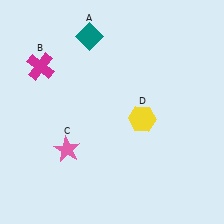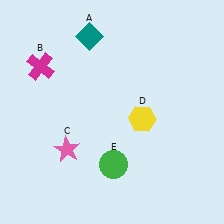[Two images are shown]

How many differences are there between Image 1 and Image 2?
There is 1 difference between the two images.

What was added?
A green circle (E) was added in Image 2.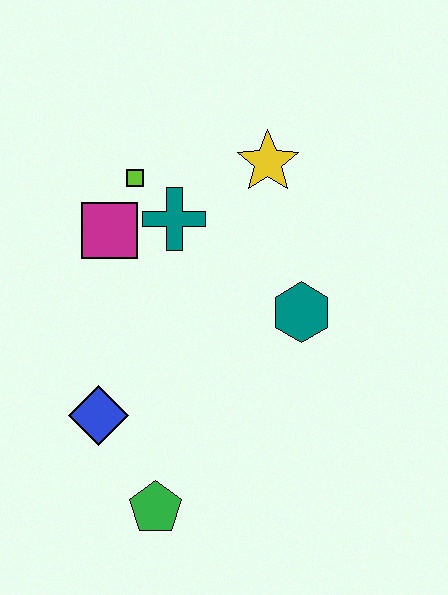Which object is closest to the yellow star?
The teal cross is closest to the yellow star.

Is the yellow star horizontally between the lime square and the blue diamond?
No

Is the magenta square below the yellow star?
Yes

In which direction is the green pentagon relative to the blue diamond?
The green pentagon is below the blue diamond.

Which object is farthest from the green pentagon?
The yellow star is farthest from the green pentagon.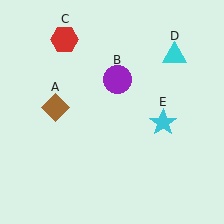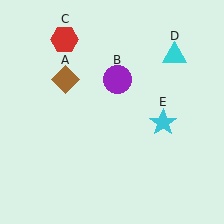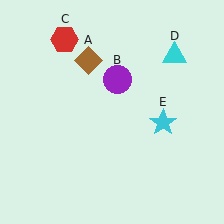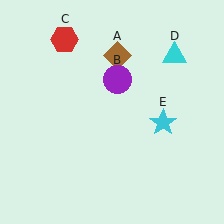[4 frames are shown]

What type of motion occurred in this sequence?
The brown diamond (object A) rotated clockwise around the center of the scene.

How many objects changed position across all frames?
1 object changed position: brown diamond (object A).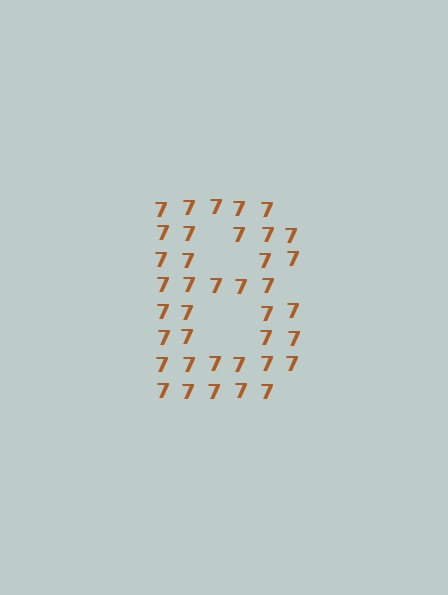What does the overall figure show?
The overall figure shows the letter B.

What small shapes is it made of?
It is made of small digit 7's.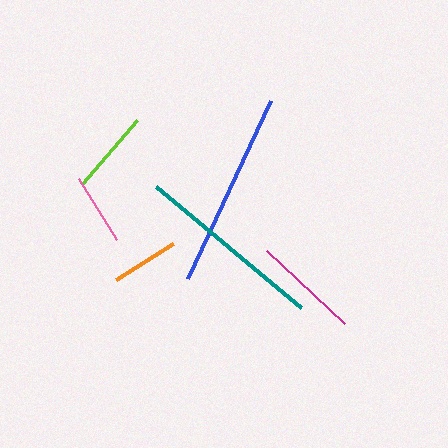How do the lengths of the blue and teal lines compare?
The blue and teal lines are approximately the same length.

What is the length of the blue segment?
The blue segment is approximately 196 pixels long.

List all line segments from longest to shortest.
From longest to shortest: blue, teal, magenta, lime, pink, orange.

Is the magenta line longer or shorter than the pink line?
The magenta line is longer than the pink line.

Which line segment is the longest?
The blue line is the longest at approximately 196 pixels.